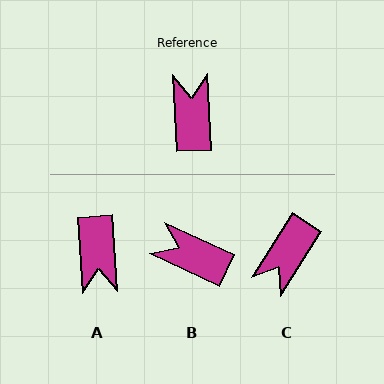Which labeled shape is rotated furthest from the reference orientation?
A, about 179 degrees away.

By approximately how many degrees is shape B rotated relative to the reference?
Approximately 62 degrees counter-clockwise.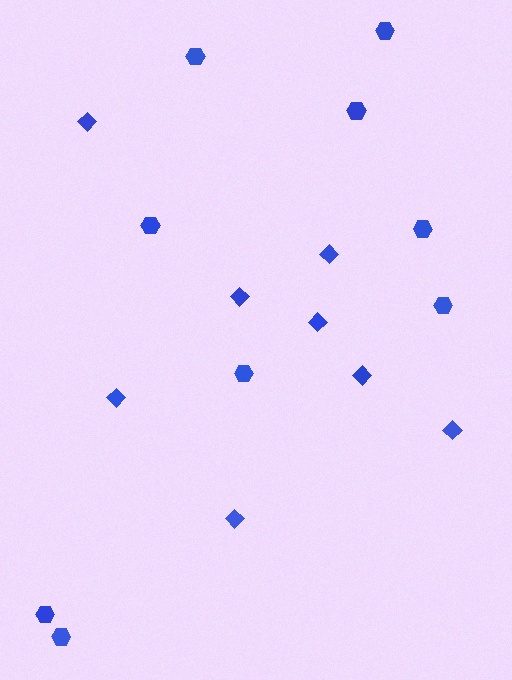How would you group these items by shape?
There are 2 groups: one group of diamonds (8) and one group of hexagons (9).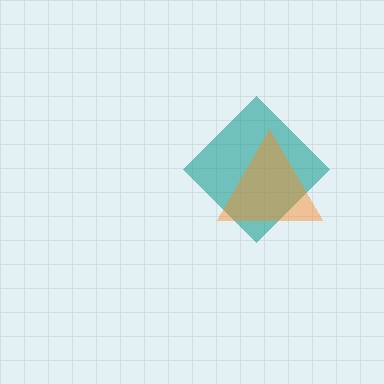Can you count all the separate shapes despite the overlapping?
Yes, there are 2 separate shapes.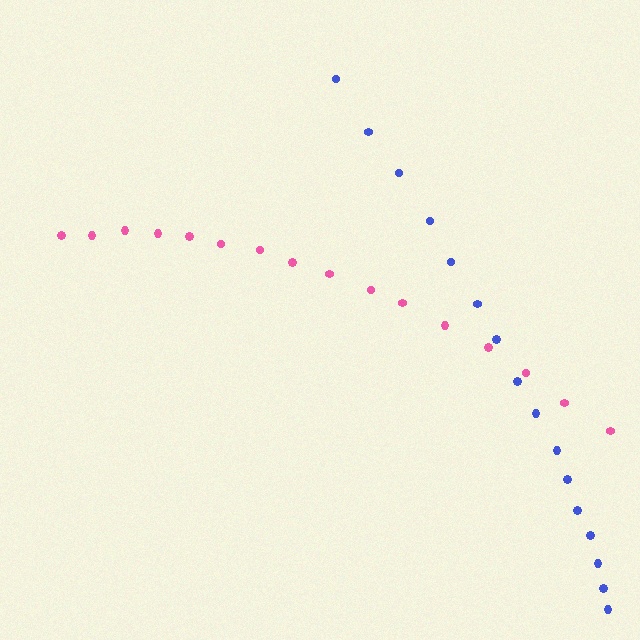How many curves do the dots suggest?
There are 2 distinct paths.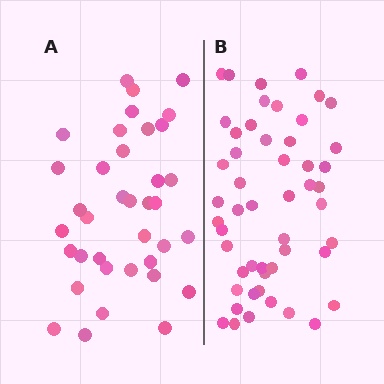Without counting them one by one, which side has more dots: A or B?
Region B (the right region) has more dots.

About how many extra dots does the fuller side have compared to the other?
Region B has approximately 15 more dots than region A.